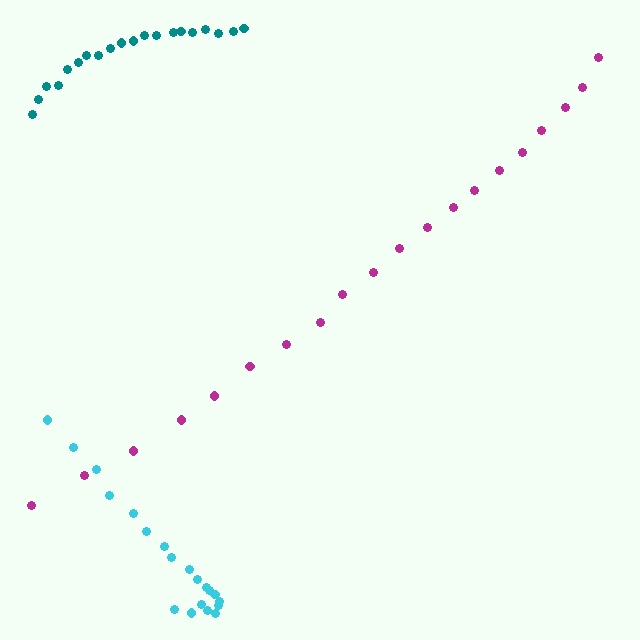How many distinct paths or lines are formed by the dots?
There are 3 distinct paths.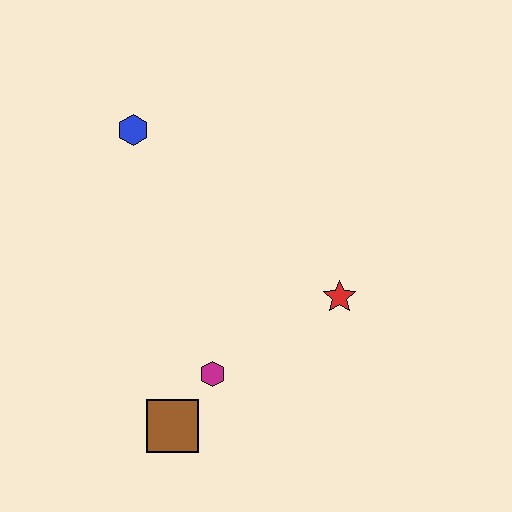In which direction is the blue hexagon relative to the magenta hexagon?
The blue hexagon is above the magenta hexagon.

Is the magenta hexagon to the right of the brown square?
Yes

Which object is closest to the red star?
The magenta hexagon is closest to the red star.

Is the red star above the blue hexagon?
No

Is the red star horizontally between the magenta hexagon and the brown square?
No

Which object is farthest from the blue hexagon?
The brown square is farthest from the blue hexagon.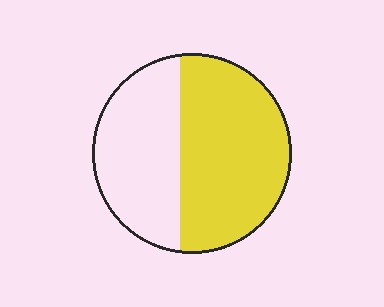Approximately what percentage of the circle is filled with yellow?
Approximately 60%.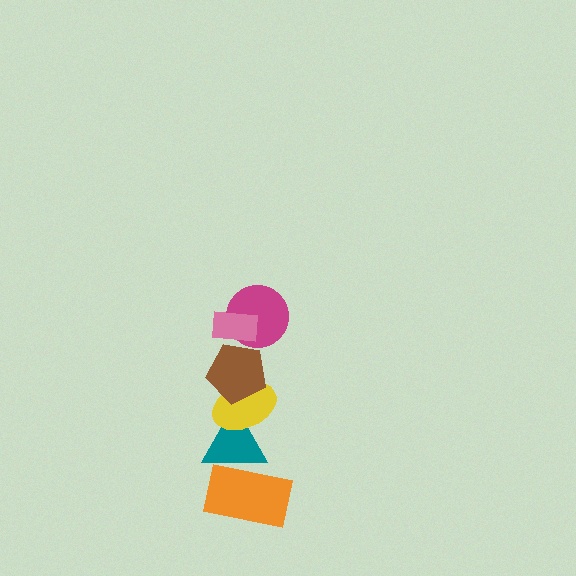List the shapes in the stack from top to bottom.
From top to bottom: the pink rectangle, the magenta circle, the brown pentagon, the yellow ellipse, the teal triangle, the orange rectangle.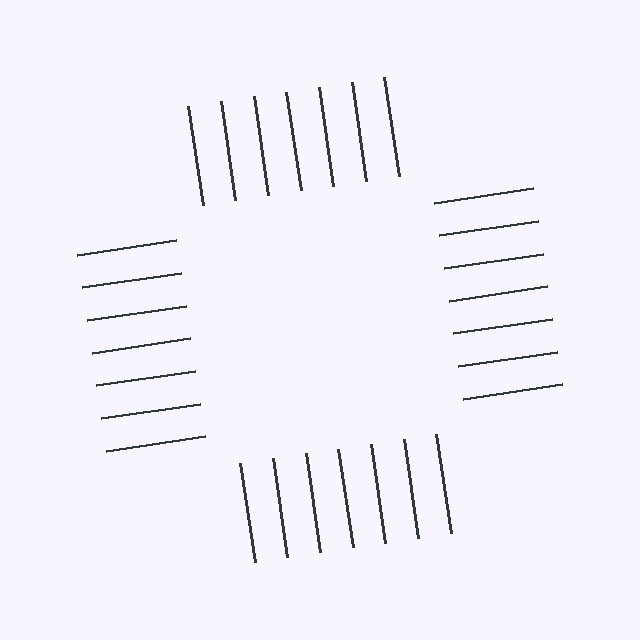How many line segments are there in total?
28 — 7 along each of the 4 edges.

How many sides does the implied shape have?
4 sides — the line-ends trace a square.